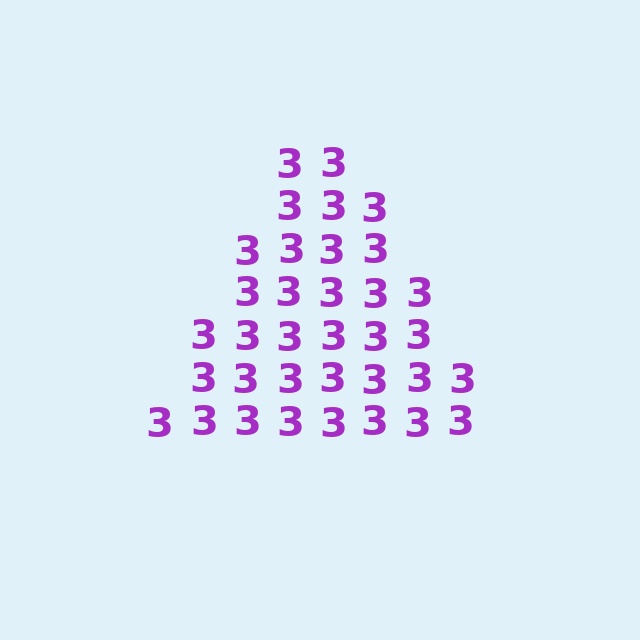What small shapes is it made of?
It is made of small digit 3's.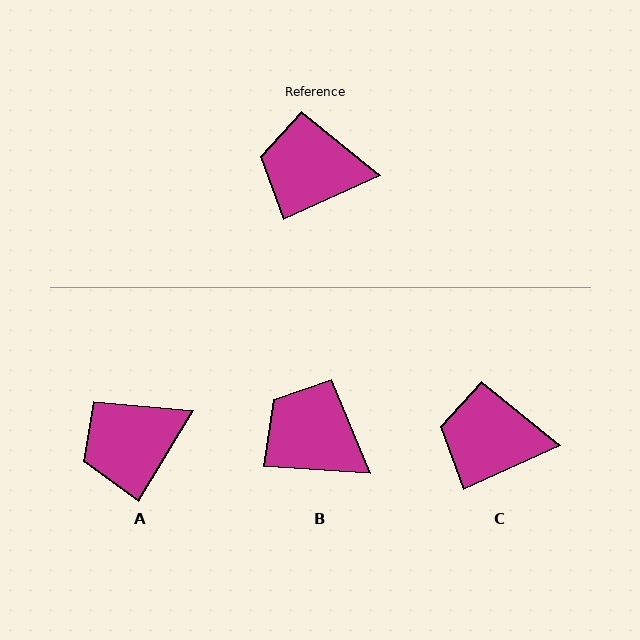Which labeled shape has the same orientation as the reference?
C.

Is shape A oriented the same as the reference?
No, it is off by about 34 degrees.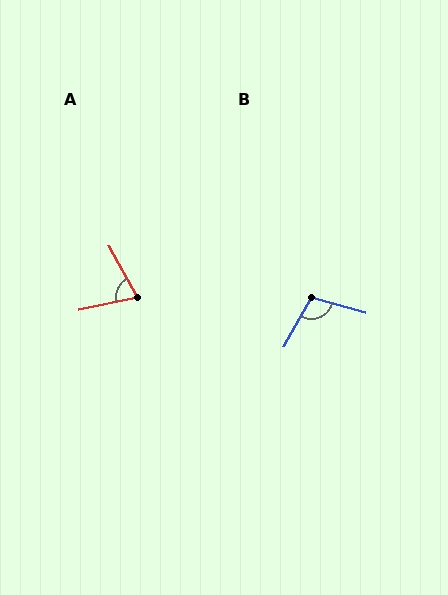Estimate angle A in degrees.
Approximately 73 degrees.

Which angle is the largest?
B, at approximately 104 degrees.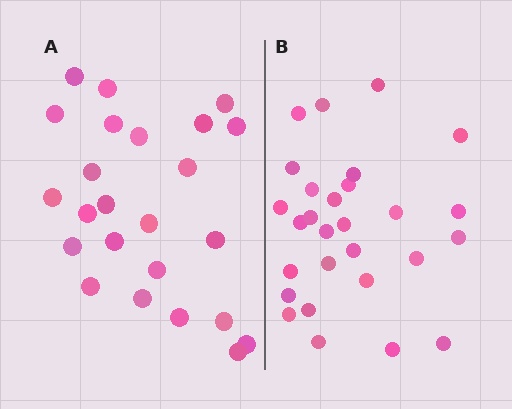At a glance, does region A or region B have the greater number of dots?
Region B (the right region) has more dots.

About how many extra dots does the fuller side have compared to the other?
Region B has about 4 more dots than region A.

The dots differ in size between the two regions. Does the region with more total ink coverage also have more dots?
No. Region A has more total ink coverage because its dots are larger, but region B actually contains more individual dots. Total area can be misleading — the number of items is what matters here.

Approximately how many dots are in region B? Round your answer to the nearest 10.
About 30 dots. (The exact count is 28, which rounds to 30.)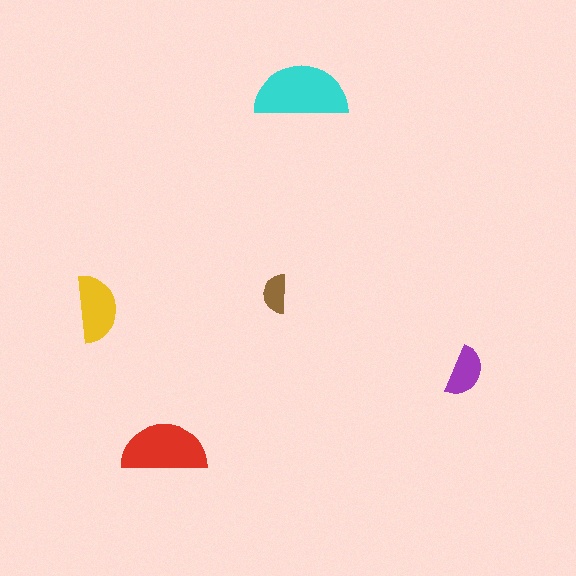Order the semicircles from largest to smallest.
the cyan one, the red one, the yellow one, the purple one, the brown one.